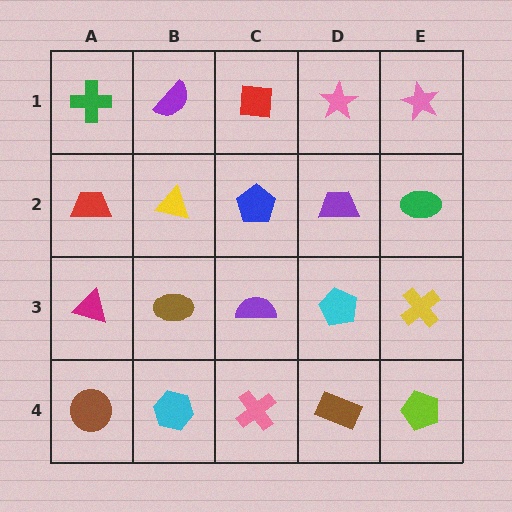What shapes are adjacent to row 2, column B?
A purple semicircle (row 1, column B), a brown ellipse (row 3, column B), a red trapezoid (row 2, column A), a blue pentagon (row 2, column C).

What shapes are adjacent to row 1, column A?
A red trapezoid (row 2, column A), a purple semicircle (row 1, column B).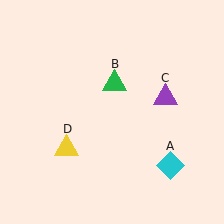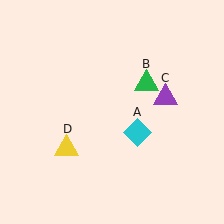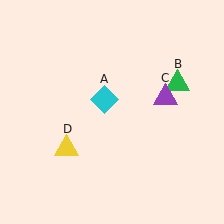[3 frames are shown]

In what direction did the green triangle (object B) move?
The green triangle (object B) moved right.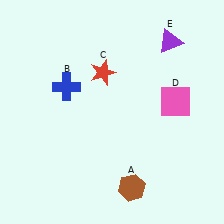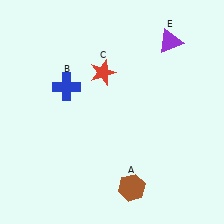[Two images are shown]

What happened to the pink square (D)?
The pink square (D) was removed in Image 2. It was in the top-right area of Image 1.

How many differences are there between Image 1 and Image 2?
There is 1 difference between the two images.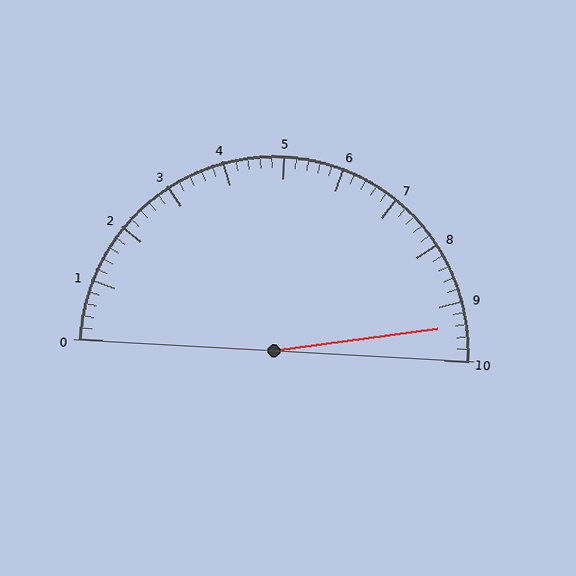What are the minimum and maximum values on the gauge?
The gauge ranges from 0 to 10.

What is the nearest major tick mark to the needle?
The nearest major tick mark is 9.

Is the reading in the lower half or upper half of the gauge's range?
The reading is in the upper half of the range (0 to 10).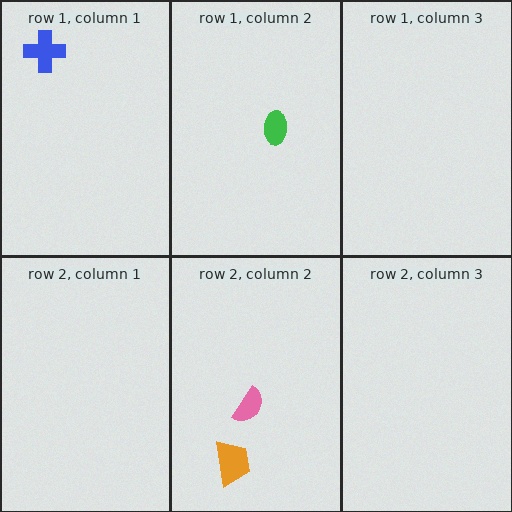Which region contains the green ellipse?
The row 1, column 2 region.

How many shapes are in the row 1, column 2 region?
1.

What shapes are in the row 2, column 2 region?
The pink semicircle, the orange trapezoid.